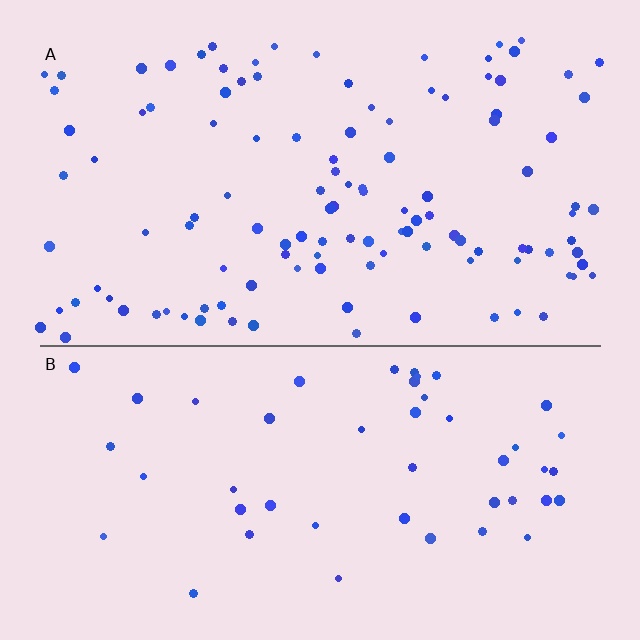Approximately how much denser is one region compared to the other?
Approximately 2.5× — region A over region B.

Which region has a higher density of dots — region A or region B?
A (the top).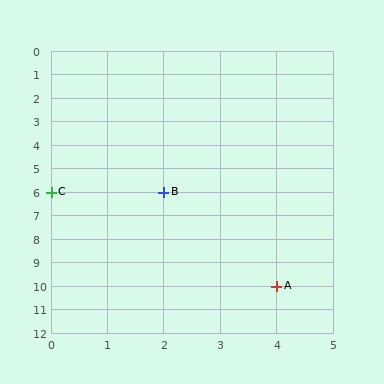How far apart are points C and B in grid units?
Points C and B are 2 columns apart.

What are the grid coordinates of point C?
Point C is at grid coordinates (0, 6).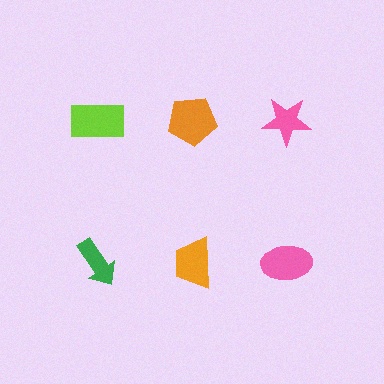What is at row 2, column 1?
A green arrow.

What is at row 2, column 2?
An orange trapezoid.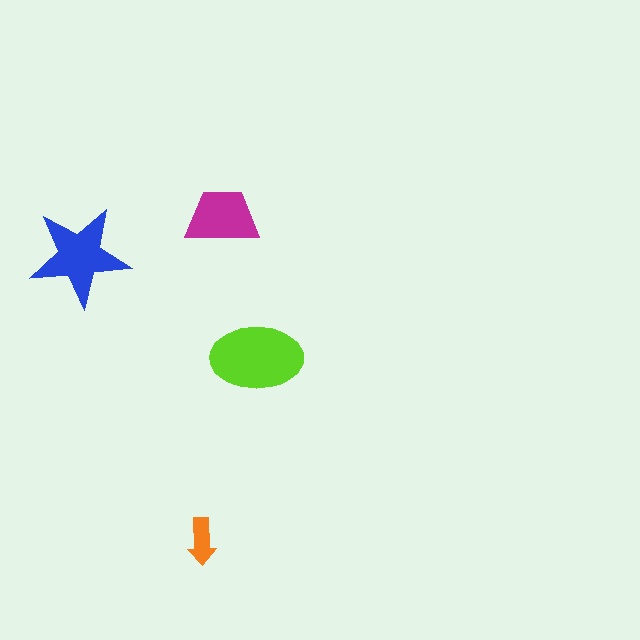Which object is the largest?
The lime ellipse.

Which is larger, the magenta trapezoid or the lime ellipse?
The lime ellipse.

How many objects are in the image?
There are 4 objects in the image.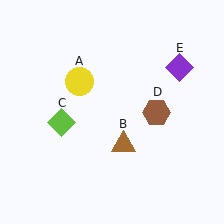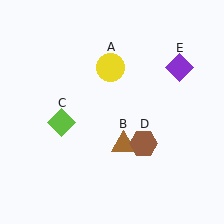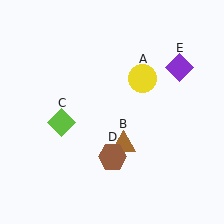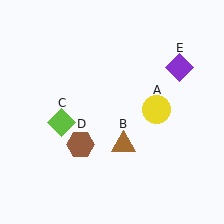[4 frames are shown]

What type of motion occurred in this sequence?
The yellow circle (object A), brown hexagon (object D) rotated clockwise around the center of the scene.